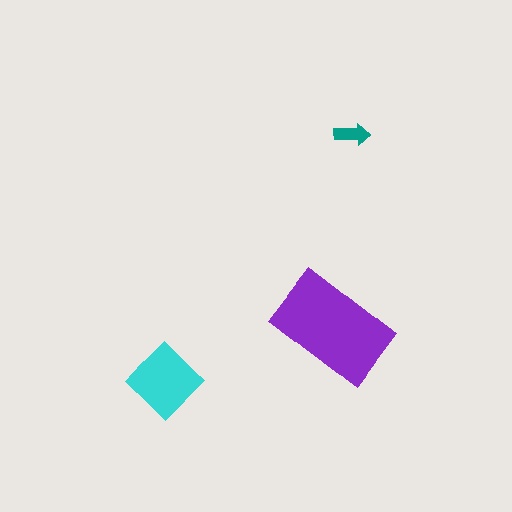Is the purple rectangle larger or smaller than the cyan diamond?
Larger.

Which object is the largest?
The purple rectangle.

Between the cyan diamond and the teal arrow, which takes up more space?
The cyan diamond.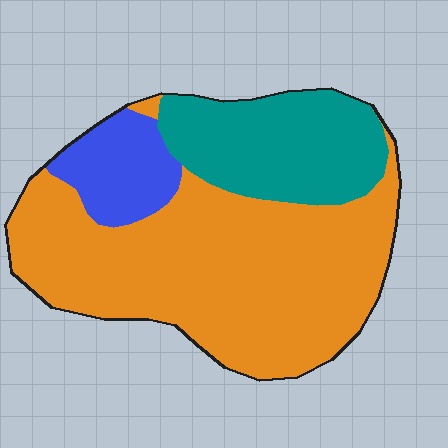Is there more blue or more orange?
Orange.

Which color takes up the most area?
Orange, at roughly 65%.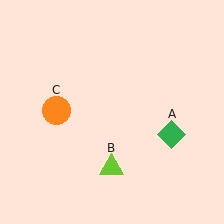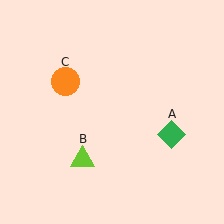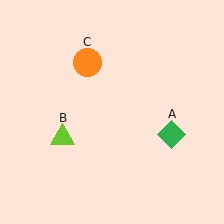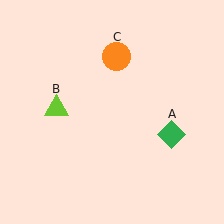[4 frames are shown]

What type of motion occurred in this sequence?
The lime triangle (object B), orange circle (object C) rotated clockwise around the center of the scene.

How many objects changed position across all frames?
2 objects changed position: lime triangle (object B), orange circle (object C).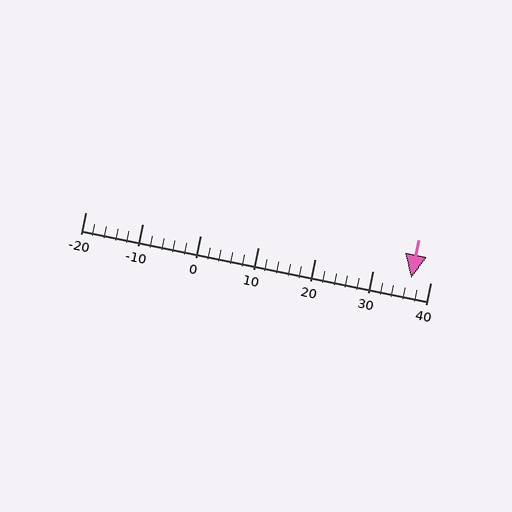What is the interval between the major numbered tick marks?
The major tick marks are spaced 10 units apart.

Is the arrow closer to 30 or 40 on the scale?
The arrow is closer to 40.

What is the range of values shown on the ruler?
The ruler shows values from -20 to 40.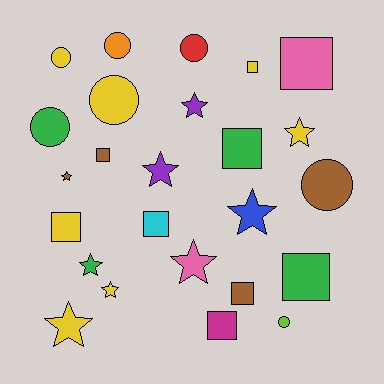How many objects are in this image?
There are 25 objects.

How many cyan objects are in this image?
There is 1 cyan object.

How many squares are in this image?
There are 9 squares.